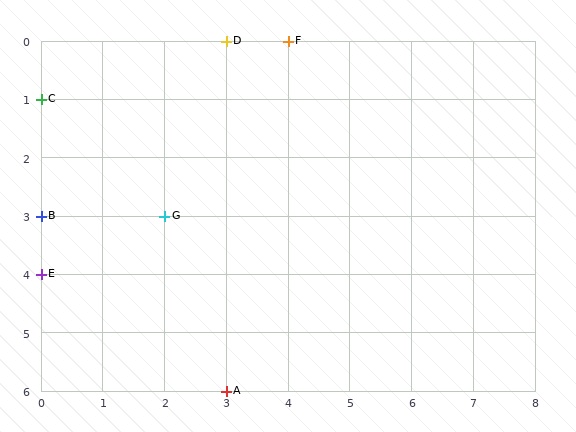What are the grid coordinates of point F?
Point F is at grid coordinates (4, 0).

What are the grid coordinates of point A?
Point A is at grid coordinates (3, 6).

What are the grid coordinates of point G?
Point G is at grid coordinates (2, 3).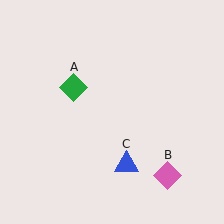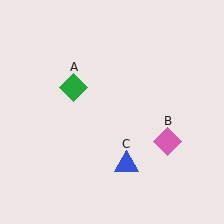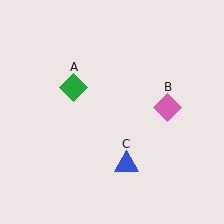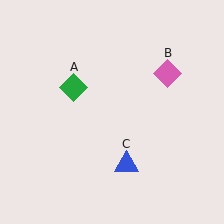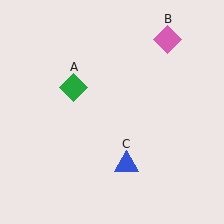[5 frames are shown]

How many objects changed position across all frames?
1 object changed position: pink diamond (object B).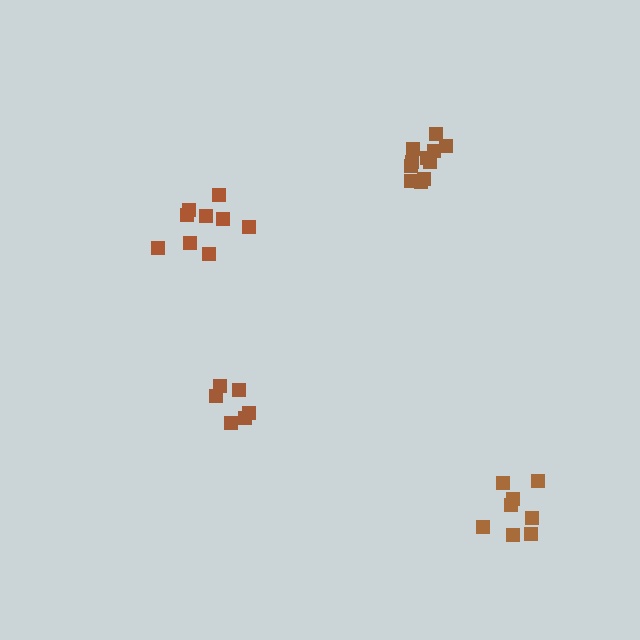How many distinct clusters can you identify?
There are 4 distinct clusters.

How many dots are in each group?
Group 1: 6 dots, Group 2: 11 dots, Group 3: 8 dots, Group 4: 9 dots (34 total).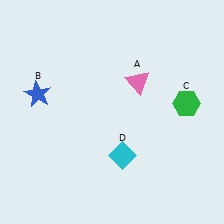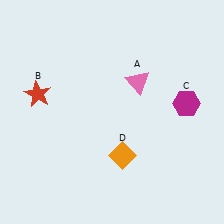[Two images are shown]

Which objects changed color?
B changed from blue to red. C changed from green to magenta. D changed from cyan to orange.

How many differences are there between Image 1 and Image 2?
There are 3 differences between the two images.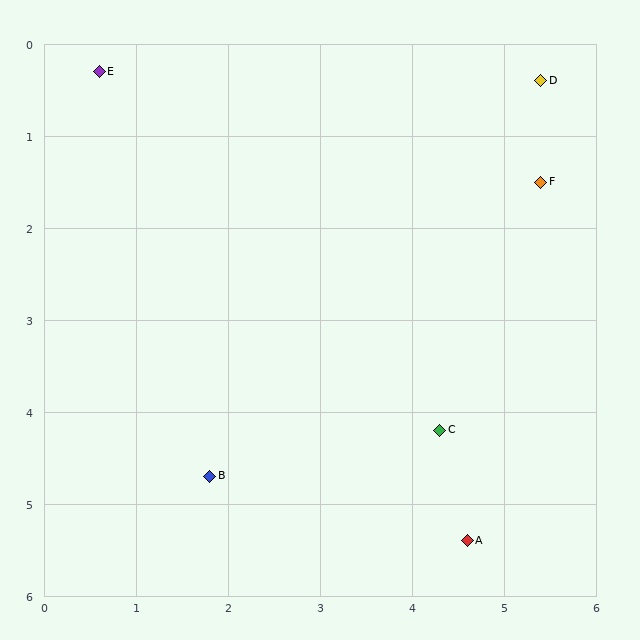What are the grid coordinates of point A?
Point A is at approximately (4.6, 5.4).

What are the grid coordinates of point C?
Point C is at approximately (4.3, 4.2).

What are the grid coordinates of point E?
Point E is at approximately (0.6, 0.3).